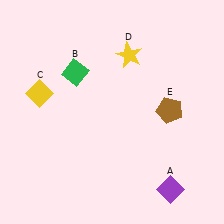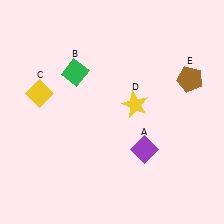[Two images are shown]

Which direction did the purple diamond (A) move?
The purple diamond (A) moved up.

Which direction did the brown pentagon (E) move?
The brown pentagon (E) moved up.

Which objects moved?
The objects that moved are: the purple diamond (A), the yellow star (D), the brown pentagon (E).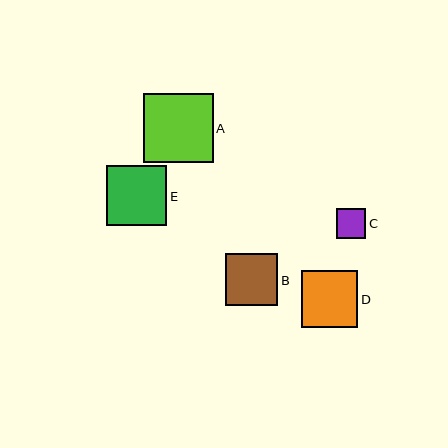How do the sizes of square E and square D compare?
Square E and square D are approximately the same size.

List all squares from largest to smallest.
From largest to smallest: A, E, D, B, C.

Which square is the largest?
Square A is the largest with a size of approximately 69 pixels.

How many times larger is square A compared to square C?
Square A is approximately 2.4 times the size of square C.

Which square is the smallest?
Square C is the smallest with a size of approximately 29 pixels.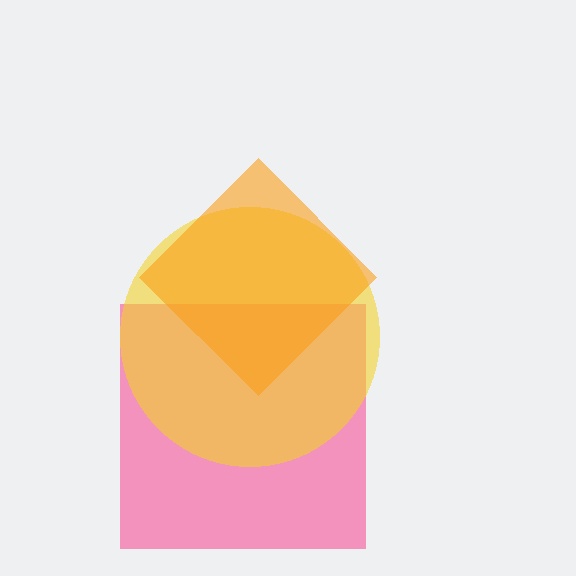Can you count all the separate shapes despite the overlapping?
Yes, there are 3 separate shapes.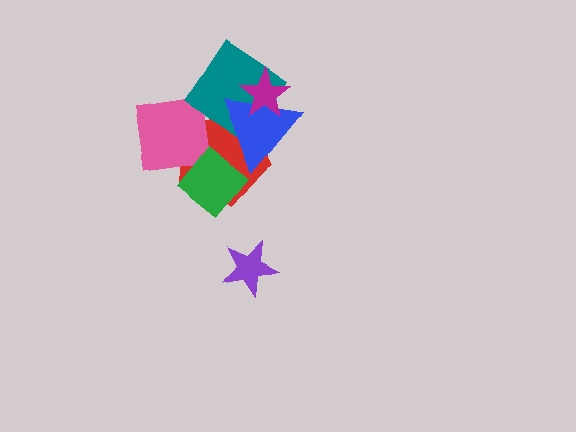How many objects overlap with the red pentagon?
4 objects overlap with the red pentagon.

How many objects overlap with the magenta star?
2 objects overlap with the magenta star.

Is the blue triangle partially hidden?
Yes, it is partially covered by another shape.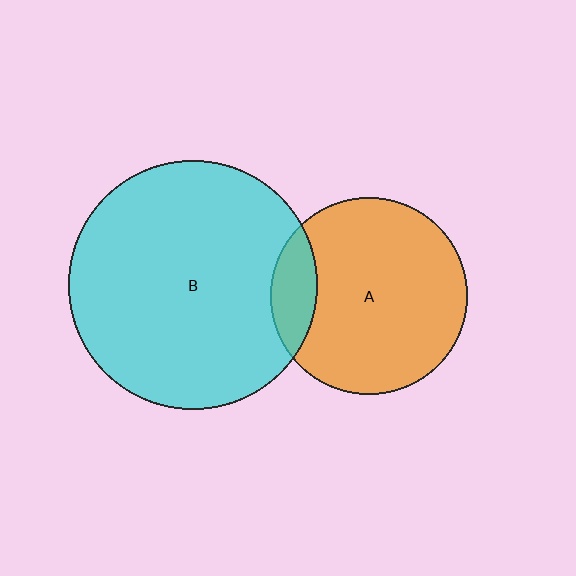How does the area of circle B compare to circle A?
Approximately 1.6 times.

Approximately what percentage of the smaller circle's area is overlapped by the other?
Approximately 15%.